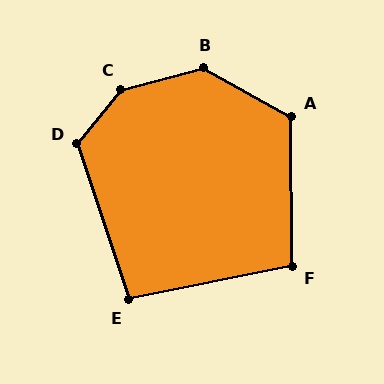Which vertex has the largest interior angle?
C, at approximately 144 degrees.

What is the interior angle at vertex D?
Approximately 123 degrees (obtuse).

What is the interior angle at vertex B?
Approximately 136 degrees (obtuse).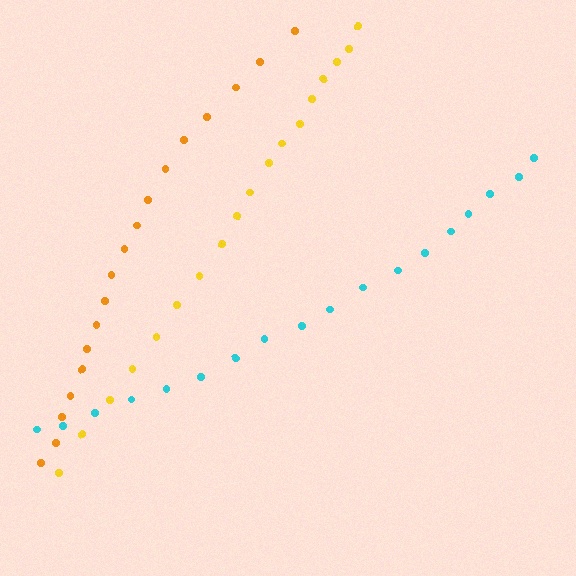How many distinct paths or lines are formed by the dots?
There are 3 distinct paths.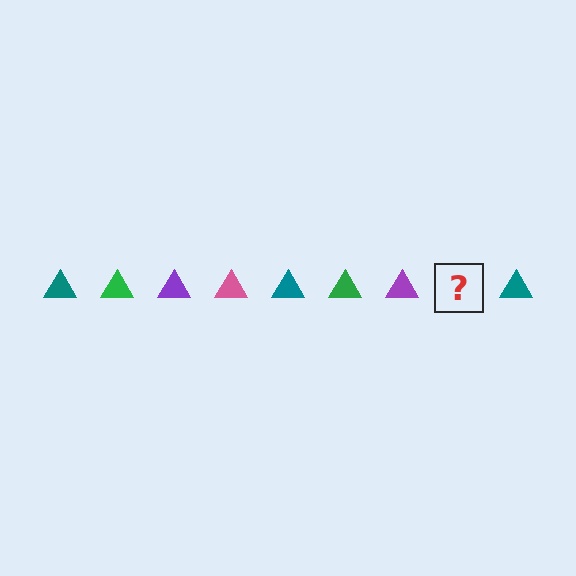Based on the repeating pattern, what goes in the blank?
The blank should be a pink triangle.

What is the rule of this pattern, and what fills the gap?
The rule is that the pattern cycles through teal, green, purple, pink triangles. The gap should be filled with a pink triangle.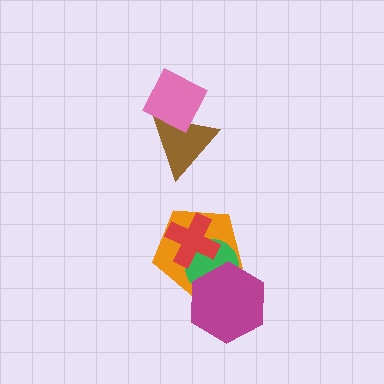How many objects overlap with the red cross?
2 objects overlap with the red cross.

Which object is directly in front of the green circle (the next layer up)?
The magenta hexagon is directly in front of the green circle.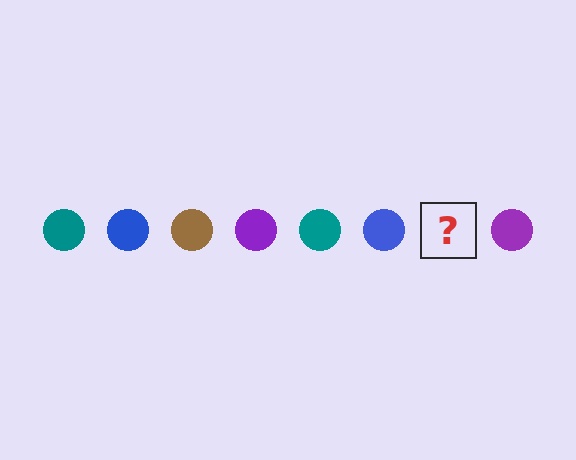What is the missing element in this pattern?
The missing element is a brown circle.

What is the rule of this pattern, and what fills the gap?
The rule is that the pattern cycles through teal, blue, brown, purple circles. The gap should be filled with a brown circle.